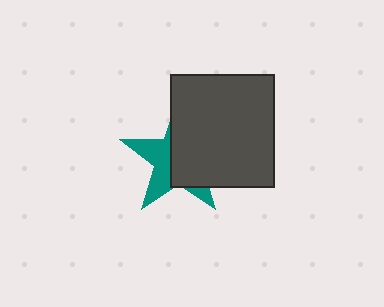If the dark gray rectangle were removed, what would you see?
You would see the complete teal star.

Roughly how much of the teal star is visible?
A small part of it is visible (roughly 41%).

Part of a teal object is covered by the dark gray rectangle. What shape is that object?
It is a star.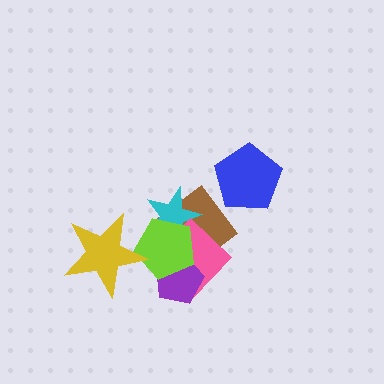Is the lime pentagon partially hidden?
Yes, it is partially covered by another shape.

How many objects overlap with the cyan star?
3 objects overlap with the cyan star.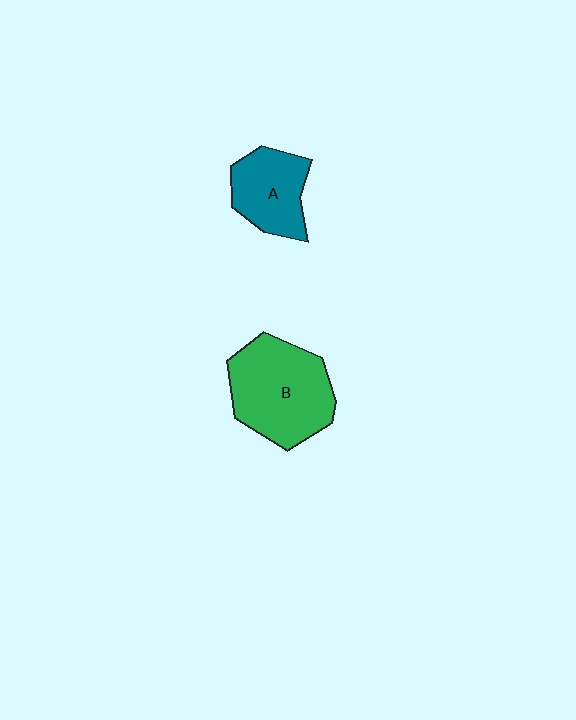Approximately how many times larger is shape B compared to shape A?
Approximately 1.6 times.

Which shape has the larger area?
Shape B (green).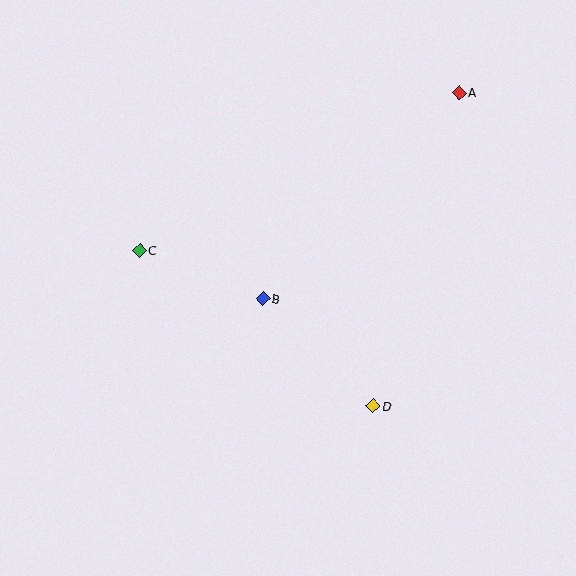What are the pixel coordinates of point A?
Point A is at (459, 93).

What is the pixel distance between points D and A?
The distance between D and A is 325 pixels.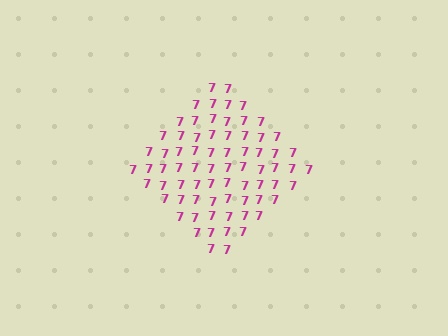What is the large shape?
The large shape is a diamond.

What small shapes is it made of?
It is made of small digit 7's.